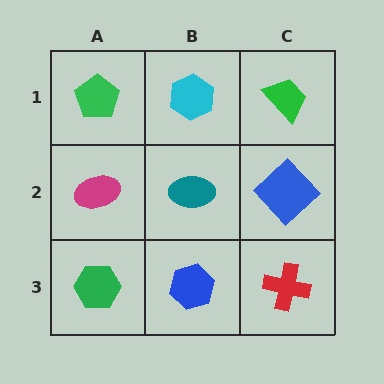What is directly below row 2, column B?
A blue hexagon.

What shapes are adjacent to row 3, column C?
A blue diamond (row 2, column C), a blue hexagon (row 3, column B).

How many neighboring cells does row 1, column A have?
2.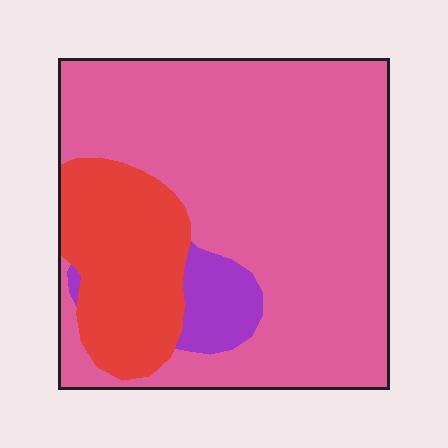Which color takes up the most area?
Pink, at roughly 75%.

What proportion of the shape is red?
Red takes up between a sixth and a third of the shape.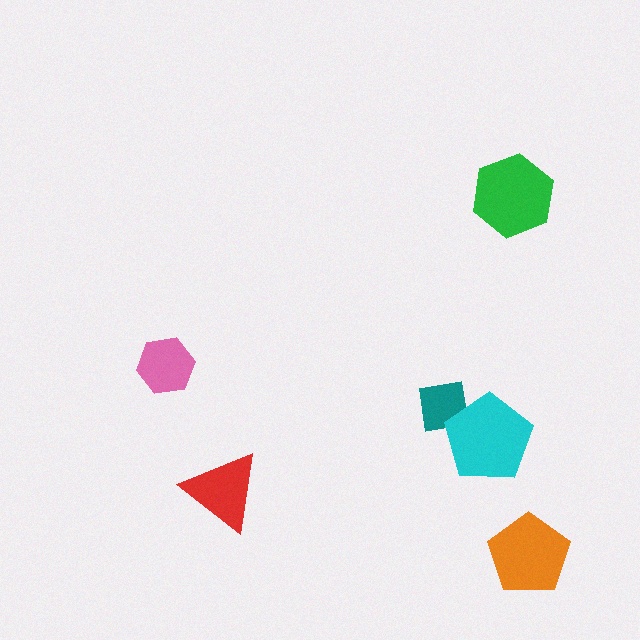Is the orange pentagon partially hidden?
No, no other shape covers it.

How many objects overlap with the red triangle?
0 objects overlap with the red triangle.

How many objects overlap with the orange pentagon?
0 objects overlap with the orange pentagon.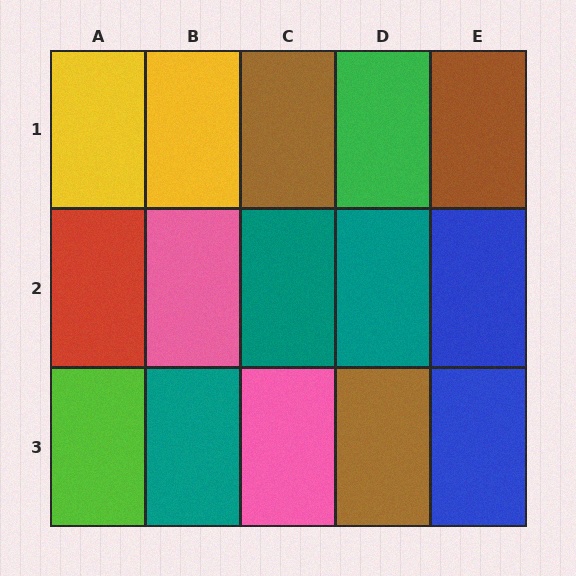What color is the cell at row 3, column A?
Lime.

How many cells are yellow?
2 cells are yellow.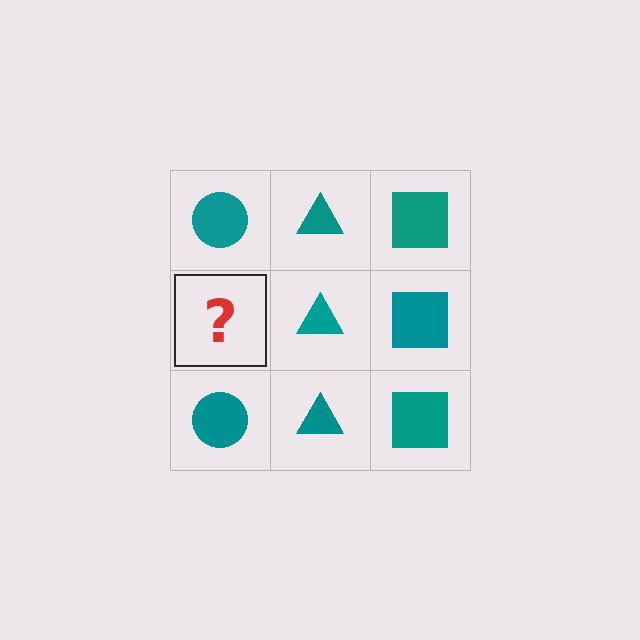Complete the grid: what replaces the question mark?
The question mark should be replaced with a teal circle.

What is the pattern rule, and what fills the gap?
The rule is that each column has a consistent shape. The gap should be filled with a teal circle.